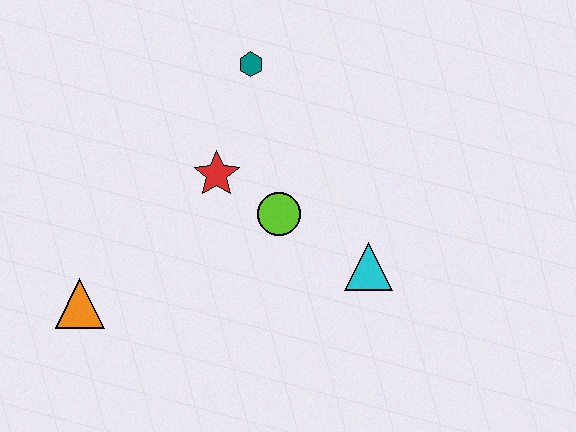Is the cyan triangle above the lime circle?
No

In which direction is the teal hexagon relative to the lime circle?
The teal hexagon is above the lime circle.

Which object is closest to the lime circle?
The red star is closest to the lime circle.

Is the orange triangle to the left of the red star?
Yes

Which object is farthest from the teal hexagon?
The orange triangle is farthest from the teal hexagon.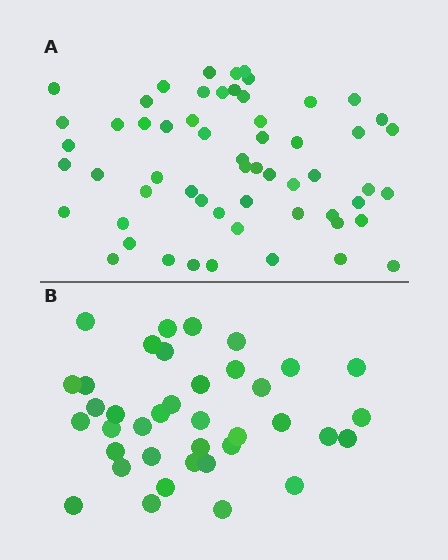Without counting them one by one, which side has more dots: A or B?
Region A (the top region) has more dots.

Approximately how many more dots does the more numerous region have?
Region A has approximately 20 more dots than region B.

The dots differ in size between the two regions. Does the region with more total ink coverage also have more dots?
No. Region B has more total ink coverage because its dots are larger, but region A actually contains more individual dots. Total area can be misleading — the number of items is what matters here.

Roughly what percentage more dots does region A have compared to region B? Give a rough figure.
About 55% more.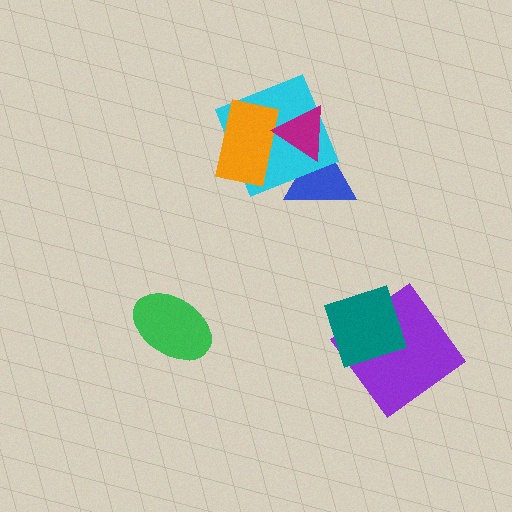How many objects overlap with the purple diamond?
1 object overlaps with the purple diamond.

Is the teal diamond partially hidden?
No, no other shape covers it.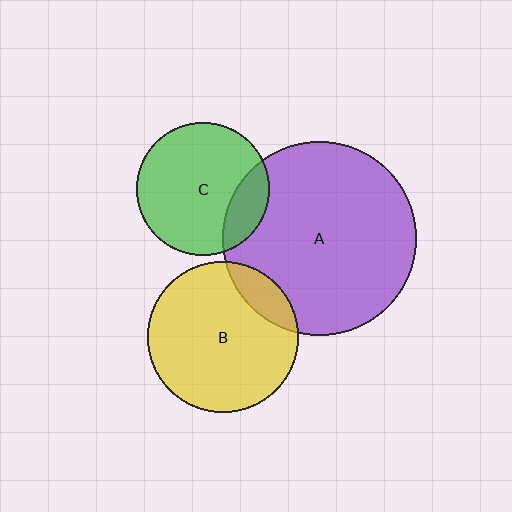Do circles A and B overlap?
Yes.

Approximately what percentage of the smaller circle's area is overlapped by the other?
Approximately 15%.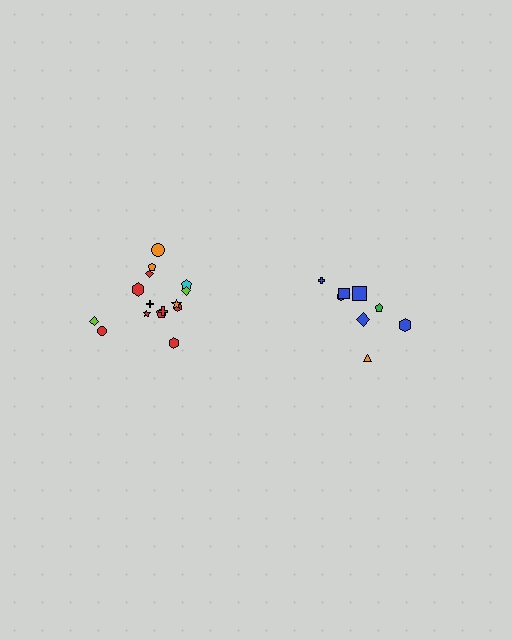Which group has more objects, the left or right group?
The left group.